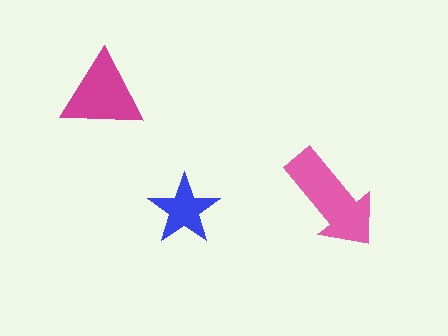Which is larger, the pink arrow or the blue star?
The pink arrow.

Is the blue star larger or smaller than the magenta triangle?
Smaller.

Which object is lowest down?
The blue star is bottommost.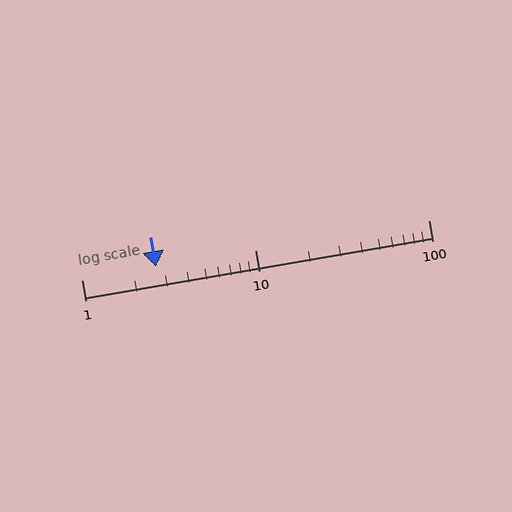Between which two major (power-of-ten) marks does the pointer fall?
The pointer is between 1 and 10.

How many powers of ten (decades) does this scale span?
The scale spans 2 decades, from 1 to 100.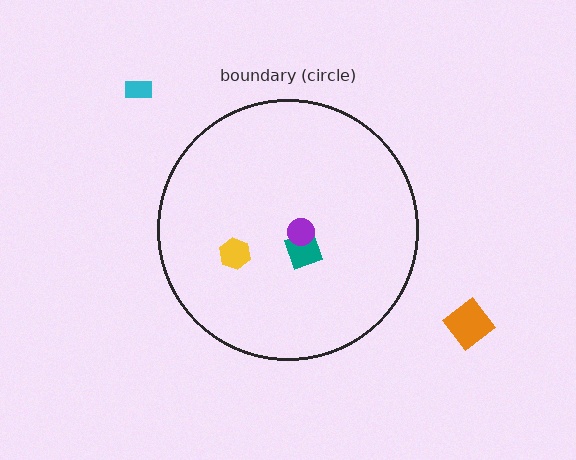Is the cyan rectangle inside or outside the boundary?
Outside.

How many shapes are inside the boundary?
3 inside, 2 outside.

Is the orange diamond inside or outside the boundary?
Outside.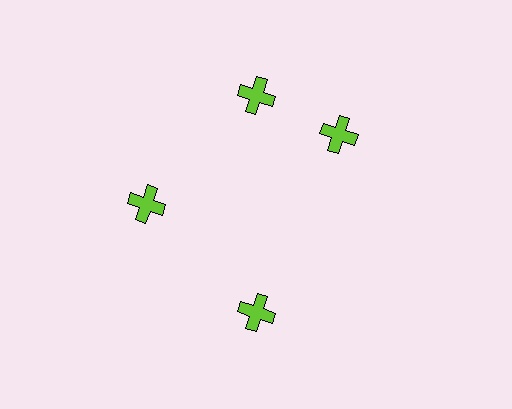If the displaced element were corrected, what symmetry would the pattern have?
It would have 4-fold rotational symmetry — the pattern would map onto itself every 90 degrees.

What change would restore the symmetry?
The symmetry would be restored by rotating it back into even spacing with its neighbors so that all 4 crosses sit at equal angles and equal distance from the center.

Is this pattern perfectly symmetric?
No. The 4 lime crosses are arranged in a ring, but one element near the 3 o'clock position is rotated out of alignment along the ring, breaking the 4-fold rotational symmetry.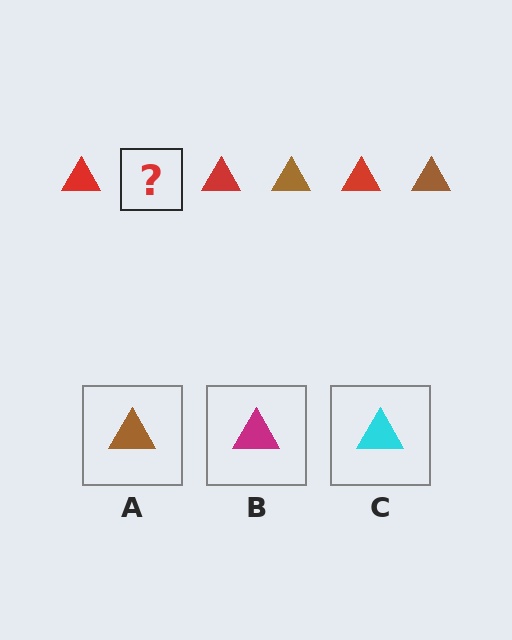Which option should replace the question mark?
Option A.